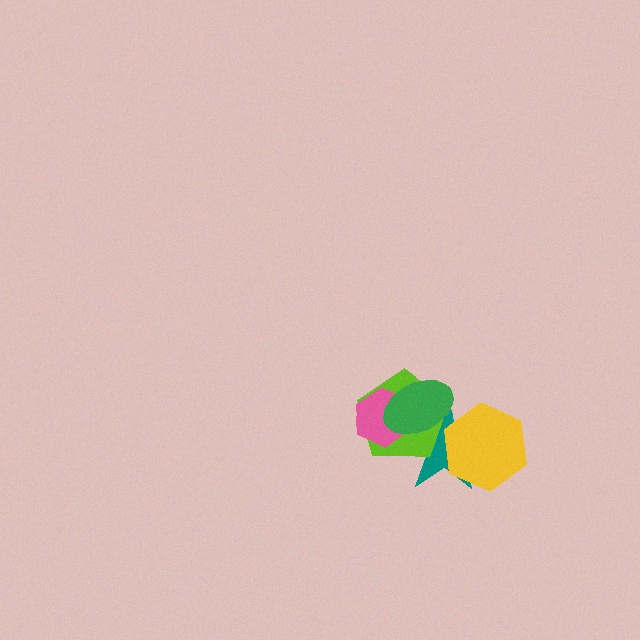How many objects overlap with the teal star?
3 objects overlap with the teal star.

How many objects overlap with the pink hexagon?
2 objects overlap with the pink hexagon.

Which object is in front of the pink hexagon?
The green ellipse is in front of the pink hexagon.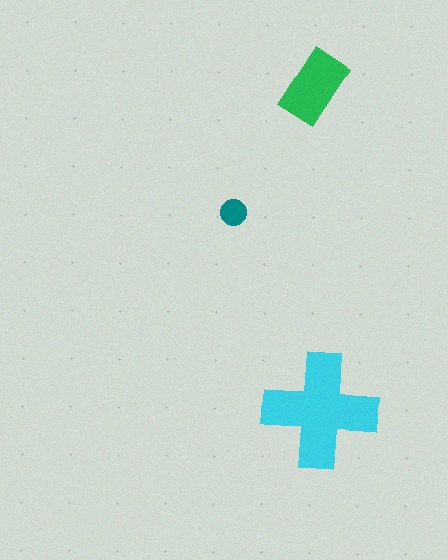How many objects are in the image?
There are 3 objects in the image.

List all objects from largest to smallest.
The cyan cross, the green rectangle, the teal circle.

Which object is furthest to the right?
The cyan cross is rightmost.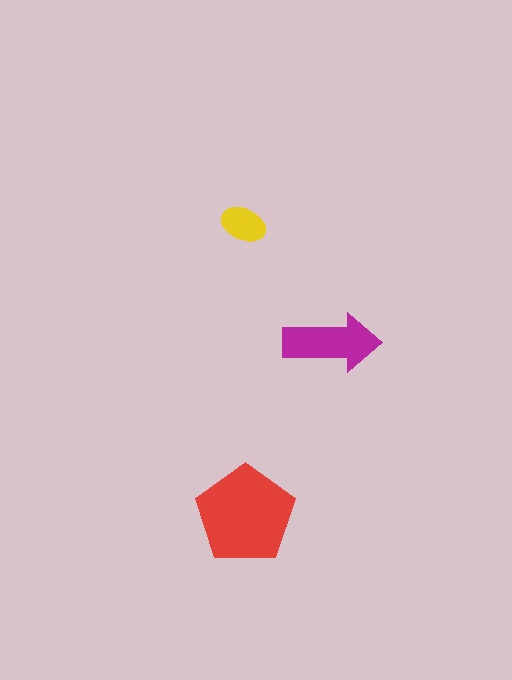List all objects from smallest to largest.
The yellow ellipse, the magenta arrow, the red pentagon.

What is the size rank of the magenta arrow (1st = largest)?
2nd.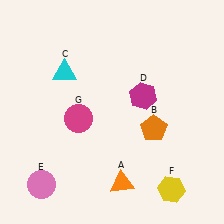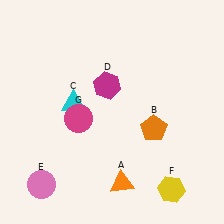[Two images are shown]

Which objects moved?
The objects that moved are: the cyan triangle (C), the magenta hexagon (D).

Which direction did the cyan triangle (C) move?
The cyan triangle (C) moved down.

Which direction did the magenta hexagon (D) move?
The magenta hexagon (D) moved left.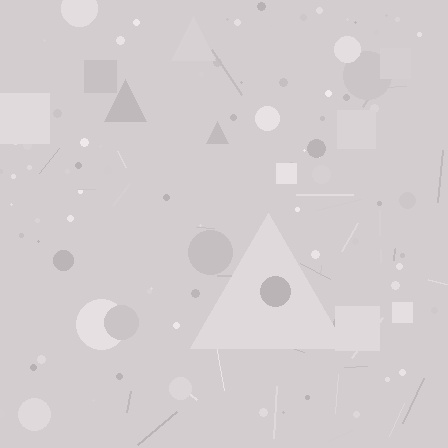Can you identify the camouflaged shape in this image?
The camouflaged shape is a triangle.